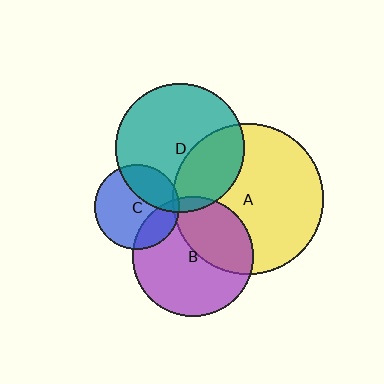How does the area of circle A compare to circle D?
Approximately 1.4 times.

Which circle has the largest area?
Circle A (yellow).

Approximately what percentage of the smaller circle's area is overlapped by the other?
Approximately 5%.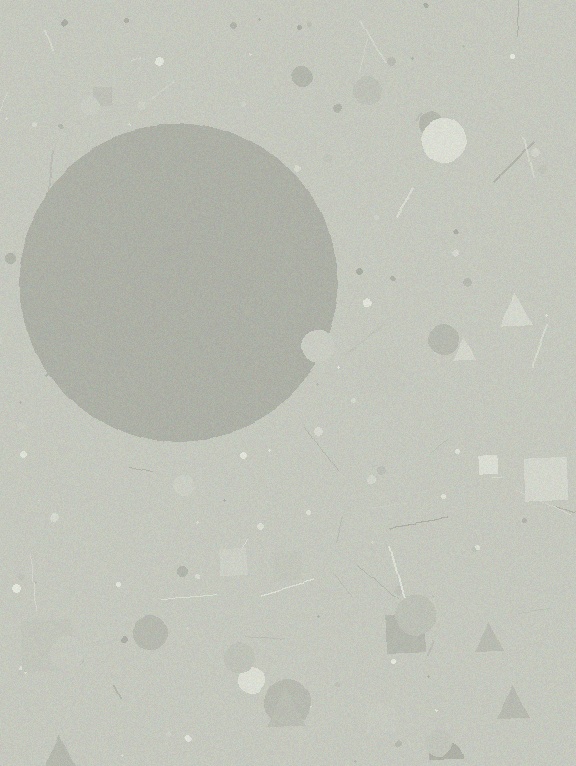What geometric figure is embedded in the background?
A circle is embedded in the background.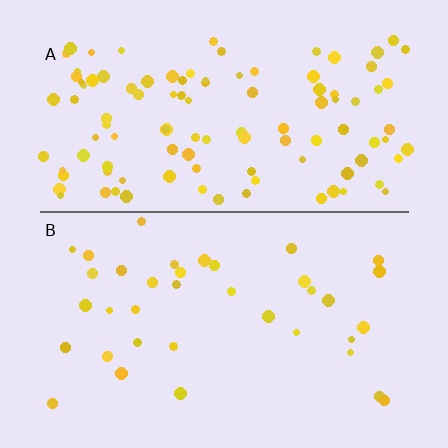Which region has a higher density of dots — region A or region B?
A (the top).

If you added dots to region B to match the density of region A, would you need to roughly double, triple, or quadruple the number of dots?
Approximately triple.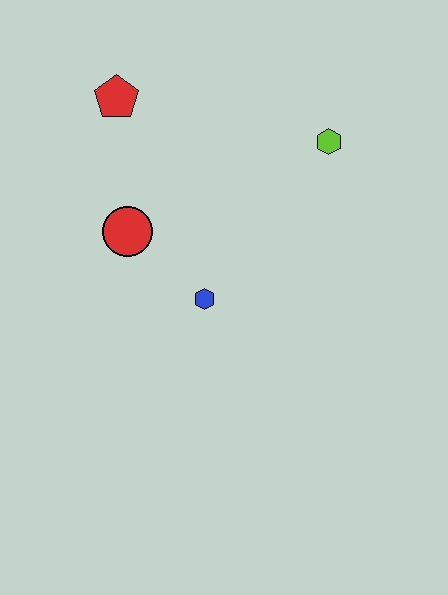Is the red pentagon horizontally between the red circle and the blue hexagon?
No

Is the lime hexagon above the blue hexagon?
Yes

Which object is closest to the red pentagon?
The red circle is closest to the red pentagon.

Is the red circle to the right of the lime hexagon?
No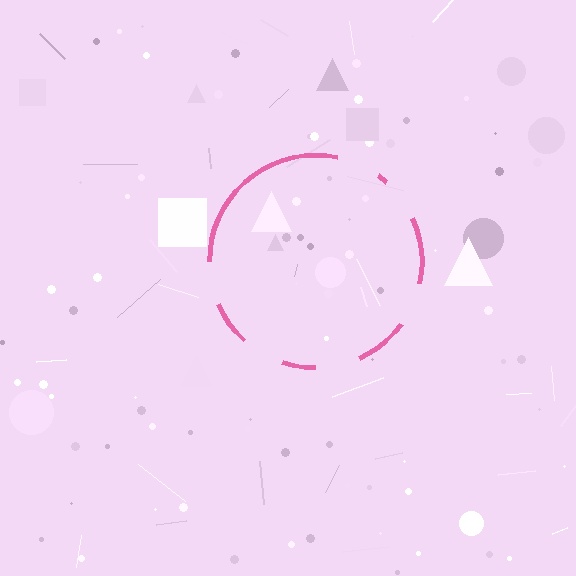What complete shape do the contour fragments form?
The contour fragments form a circle.